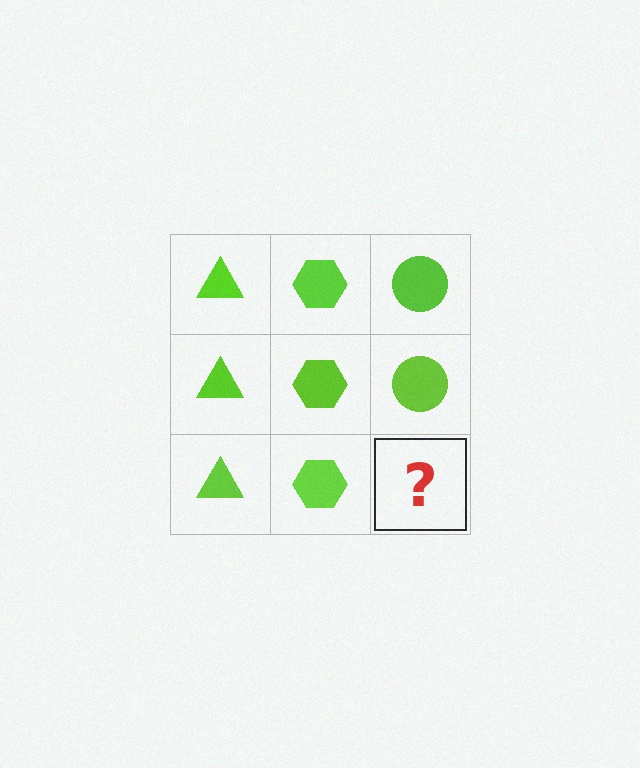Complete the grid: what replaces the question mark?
The question mark should be replaced with a lime circle.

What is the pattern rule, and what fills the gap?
The rule is that each column has a consistent shape. The gap should be filled with a lime circle.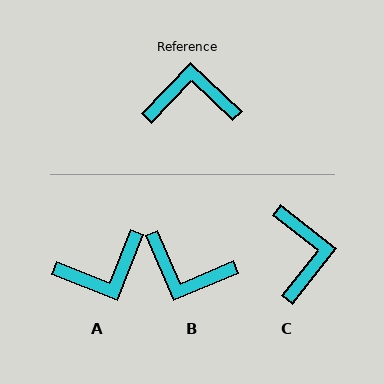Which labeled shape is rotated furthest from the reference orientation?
A, about 158 degrees away.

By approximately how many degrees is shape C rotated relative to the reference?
Approximately 85 degrees clockwise.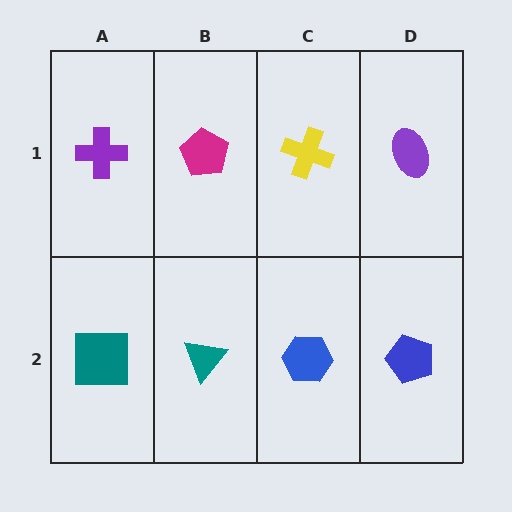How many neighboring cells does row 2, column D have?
2.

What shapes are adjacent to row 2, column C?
A yellow cross (row 1, column C), a teal triangle (row 2, column B), a blue pentagon (row 2, column D).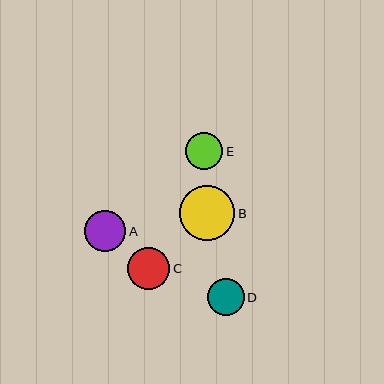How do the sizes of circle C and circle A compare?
Circle C and circle A are approximately the same size.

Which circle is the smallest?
Circle D is the smallest with a size of approximately 37 pixels.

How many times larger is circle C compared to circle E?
Circle C is approximately 1.1 times the size of circle E.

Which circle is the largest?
Circle B is the largest with a size of approximately 56 pixels.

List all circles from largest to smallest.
From largest to smallest: B, C, A, E, D.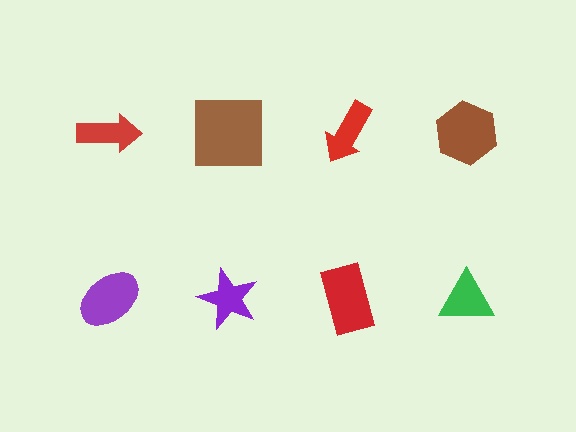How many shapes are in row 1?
4 shapes.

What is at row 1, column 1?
A red arrow.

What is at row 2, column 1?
A purple ellipse.